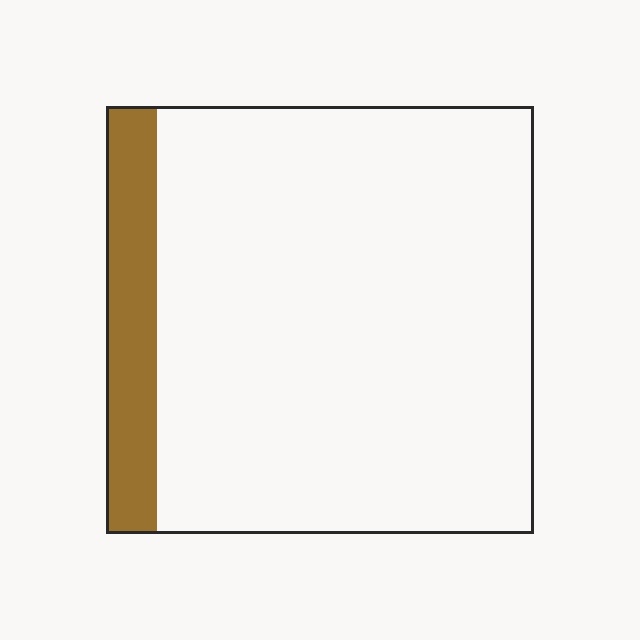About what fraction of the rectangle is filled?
About one eighth (1/8).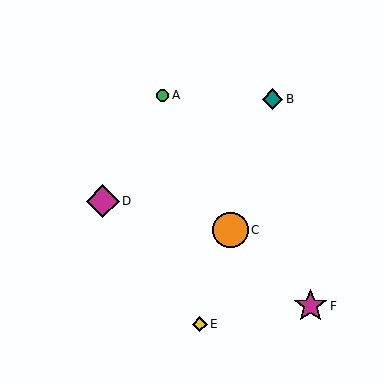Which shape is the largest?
The orange circle (labeled C) is the largest.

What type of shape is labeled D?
Shape D is a magenta diamond.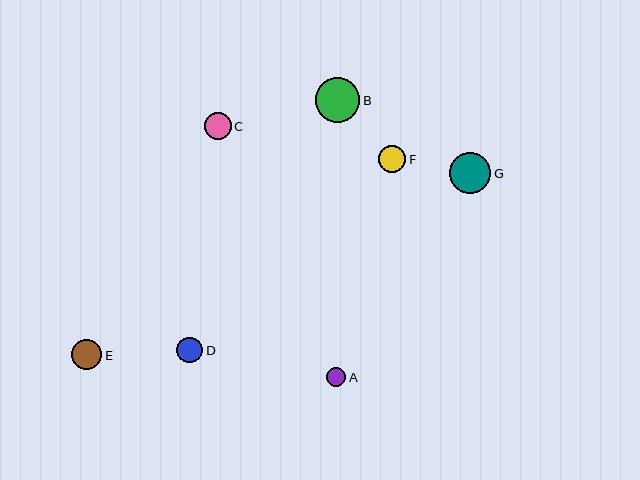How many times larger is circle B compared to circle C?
Circle B is approximately 1.7 times the size of circle C.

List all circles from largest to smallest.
From largest to smallest: B, G, E, F, C, D, A.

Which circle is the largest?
Circle B is the largest with a size of approximately 44 pixels.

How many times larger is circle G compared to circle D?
Circle G is approximately 1.6 times the size of circle D.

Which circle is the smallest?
Circle A is the smallest with a size of approximately 19 pixels.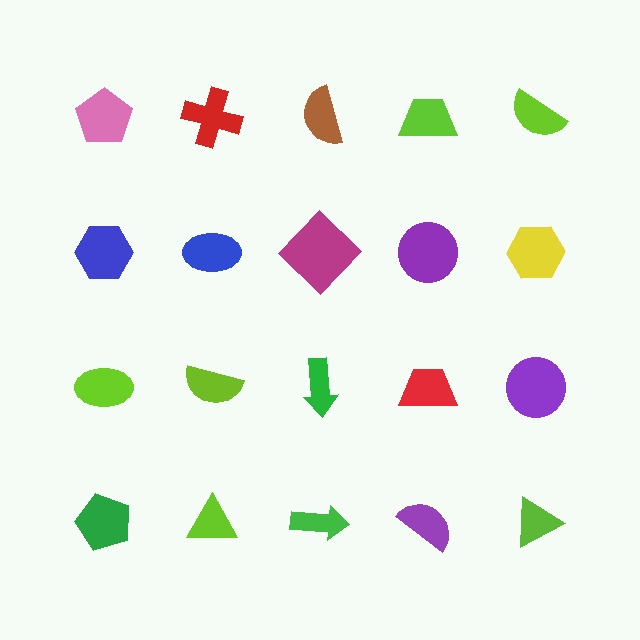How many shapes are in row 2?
5 shapes.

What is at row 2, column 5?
A yellow hexagon.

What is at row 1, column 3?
A brown semicircle.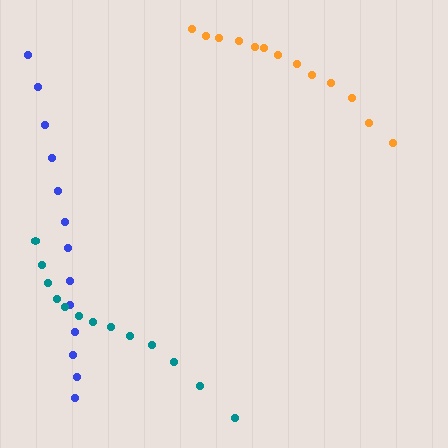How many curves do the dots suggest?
There are 3 distinct paths.